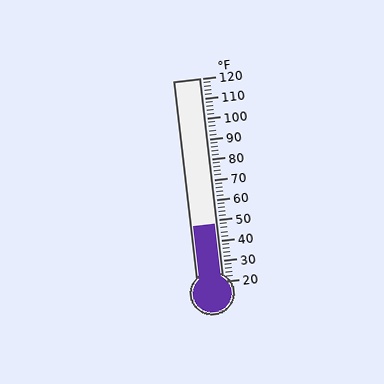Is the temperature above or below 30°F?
The temperature is above 30°F.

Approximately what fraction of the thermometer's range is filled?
The thermometer is filled to approximately 30% of its range.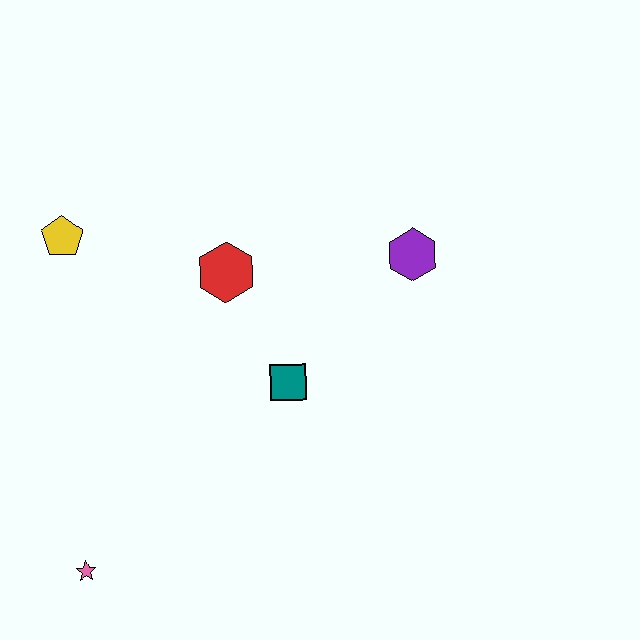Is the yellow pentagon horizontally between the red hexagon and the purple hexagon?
No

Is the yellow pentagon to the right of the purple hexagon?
No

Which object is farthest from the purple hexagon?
The pink star is farthest from the purple hexagon.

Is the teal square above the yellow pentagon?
No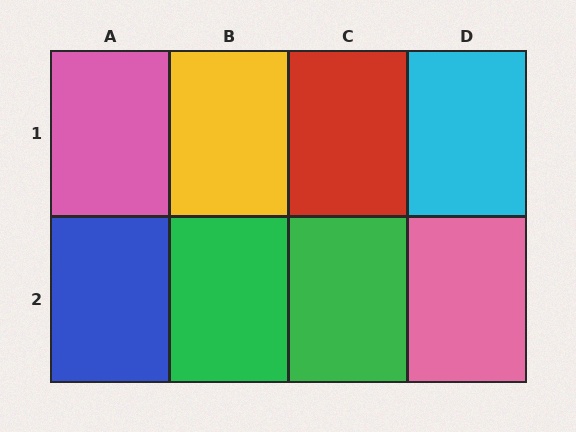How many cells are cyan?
1 cell is cyan.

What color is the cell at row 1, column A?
Pink.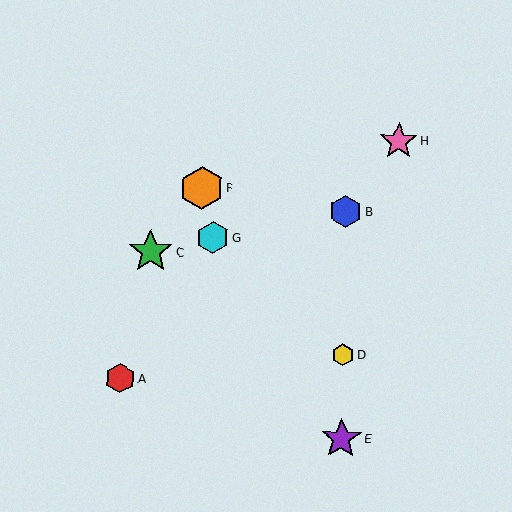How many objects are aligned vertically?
3 objects (B, D, E) are aligned vertically.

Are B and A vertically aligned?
No, B is at x≈346 and A is at x≈120.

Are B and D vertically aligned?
Yes, both are at x≈346.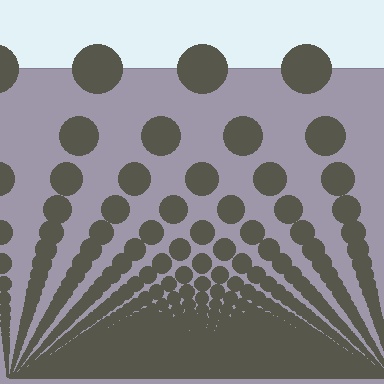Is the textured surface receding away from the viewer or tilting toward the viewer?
The surface appears to tilt toward the viewer. Texture elements get larger and sparser toward the top.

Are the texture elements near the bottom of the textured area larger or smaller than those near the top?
Smaller. The gradient is inverted — elements near the bottom are smaller and denser.